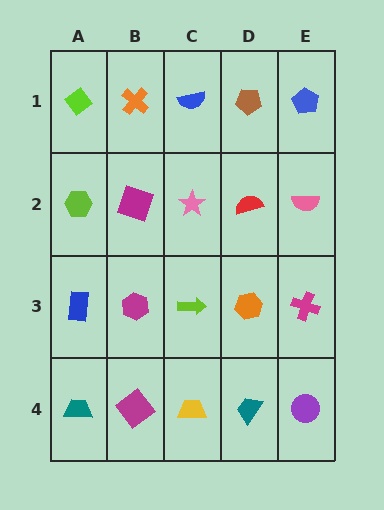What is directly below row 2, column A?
A blue rectangle.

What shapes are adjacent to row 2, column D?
A brown pentagon (row 1, column D), an orange hexagon (row 3, column D), a pink star (row 2, column C), a pink semicircle (row 2, column E).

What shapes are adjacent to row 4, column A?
A blue rectangle (row 3, column A), a magenta diamond (row 4, column B).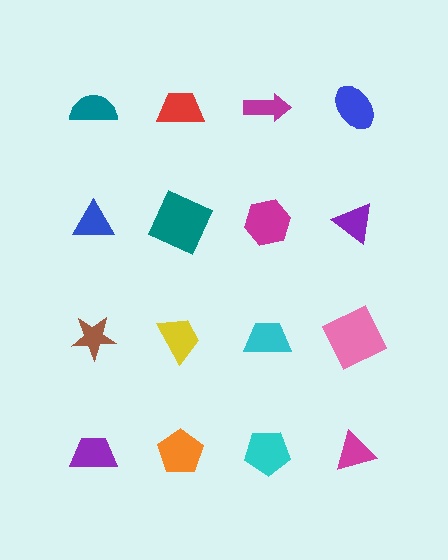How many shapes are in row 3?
4 shapes.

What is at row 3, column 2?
A yellow trapezoid.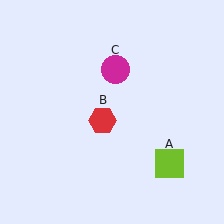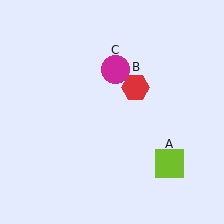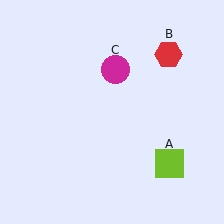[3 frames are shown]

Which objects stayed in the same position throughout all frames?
Lime square (object A) and magenta circle (object C) remained stationary.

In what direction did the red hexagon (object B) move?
The red hexagon (object B) moved up and to the right.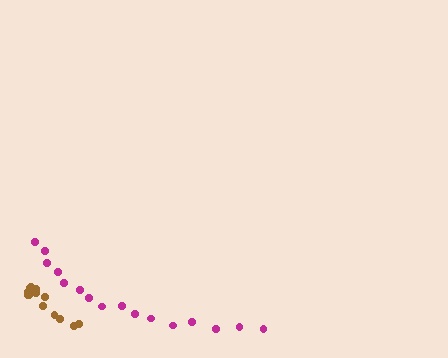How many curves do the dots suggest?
There are 2 distinct paths.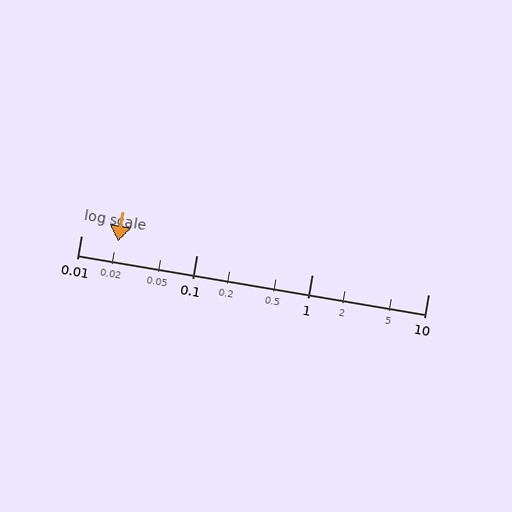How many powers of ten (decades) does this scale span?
The scale spans 3 decades, from 0.01 to 10.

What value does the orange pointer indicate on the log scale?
The pointer indicates approximately 0.021.